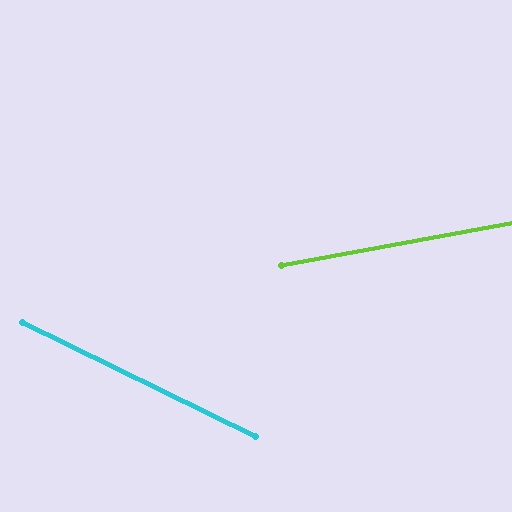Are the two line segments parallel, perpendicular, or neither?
Neither parallel nor perpendicular — they differ by about 36°.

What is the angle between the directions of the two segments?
Approximately 36 degrees.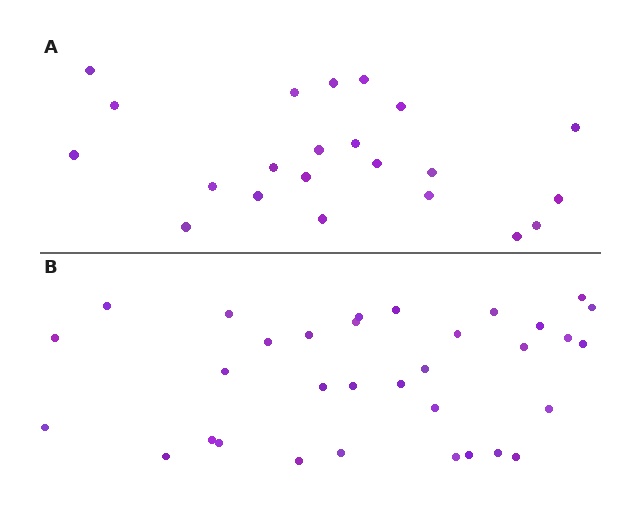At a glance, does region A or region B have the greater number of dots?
Region B (the bottom region) has more dots.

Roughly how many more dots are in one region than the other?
Region B has roughly 12 or so more dots than region A.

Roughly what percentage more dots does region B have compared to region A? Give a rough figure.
About 50% more.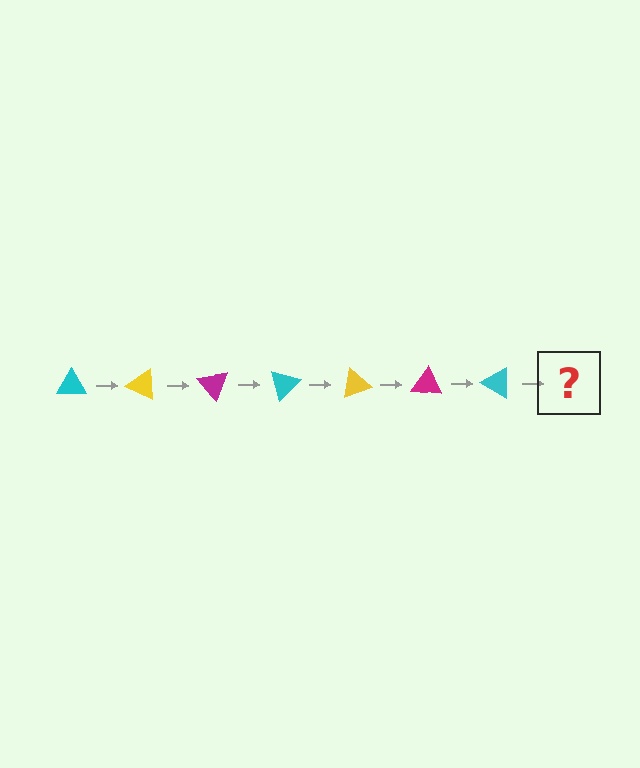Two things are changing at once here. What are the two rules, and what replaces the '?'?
The two rules are that it rotates 25 degrees each step and the color cycles through cyan, yellow, and magenta. The '?' should be a yellow triangle, rotated 175 degrees from the start.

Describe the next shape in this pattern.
It should be a yellow triangle, rotated 175 degrees from the start.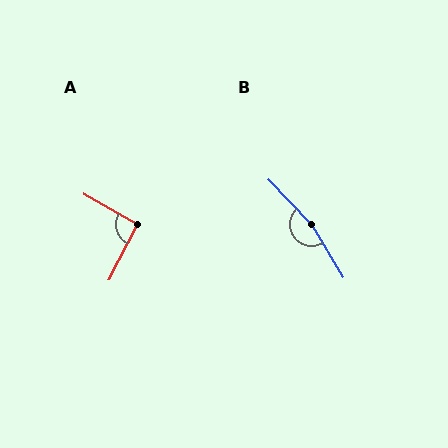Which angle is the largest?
B, at approximately 167 degrees.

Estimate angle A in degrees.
Approximately 92 degrees.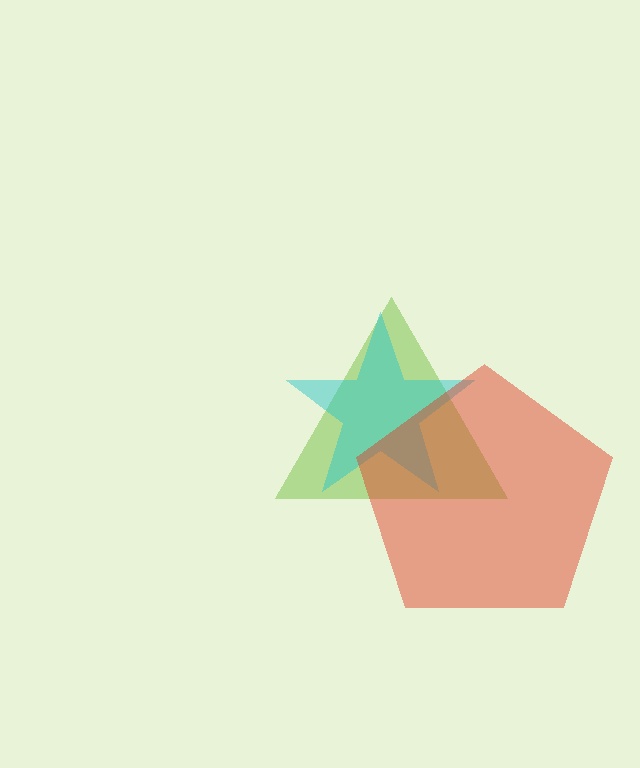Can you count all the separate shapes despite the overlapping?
Yes, there are 3 separate shapes.